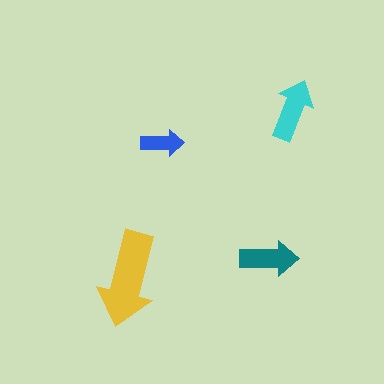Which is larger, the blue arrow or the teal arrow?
The teal one.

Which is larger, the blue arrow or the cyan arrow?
The cyan one.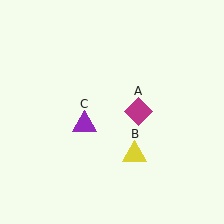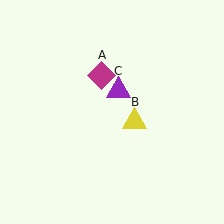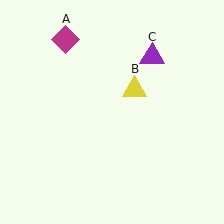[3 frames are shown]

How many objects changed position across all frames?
3 objects changed position: magenta diamond (object A), yellow triangle (object B), purple triangle (object C).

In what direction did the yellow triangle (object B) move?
The yellow triangle (object B) moved up.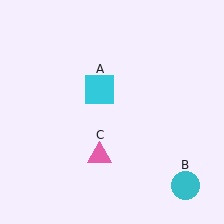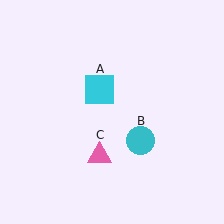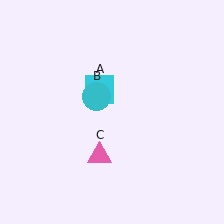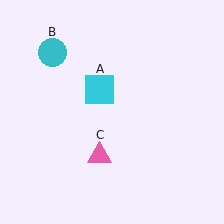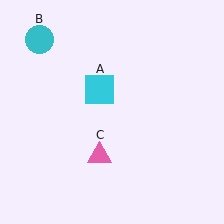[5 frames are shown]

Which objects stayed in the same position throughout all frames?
Cyan square (object A) and pink triangle (object C) remained stationary.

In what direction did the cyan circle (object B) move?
The cyan circle (object B) moved up and to the left.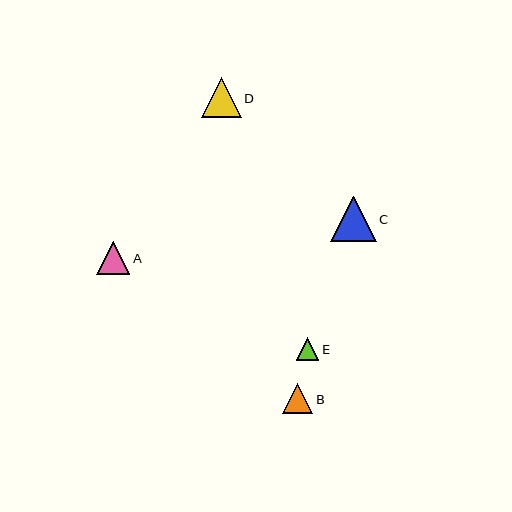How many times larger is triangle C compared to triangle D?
Triangle C is approximately 1.1 times the size of triangle D.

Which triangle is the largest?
Triangle C is the largest with a size of approximately 46 pixels.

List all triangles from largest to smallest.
From largest to smallest: C, D, A, B, E.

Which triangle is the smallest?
Triangle E is the smallest with a size of approximately 22 pixels.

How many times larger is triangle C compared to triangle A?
Triangle C is approximately 1.4 times the size of triangle A.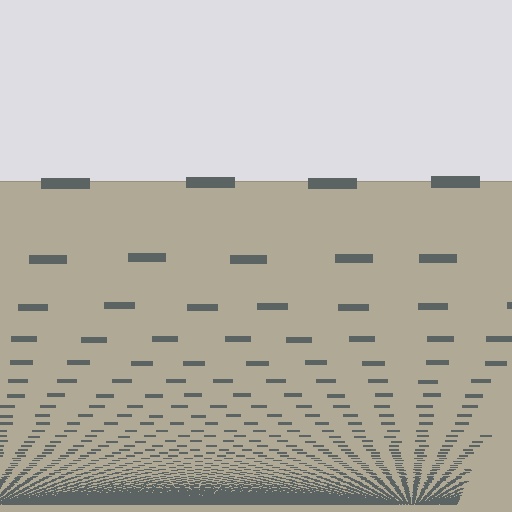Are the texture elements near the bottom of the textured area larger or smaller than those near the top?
Smaller. The gradient is inverted — elements near the bottom are smaller and denser.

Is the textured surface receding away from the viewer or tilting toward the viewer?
The surface appears to tilt toward the viewer. Texture elements get larger and sparser toward the top.